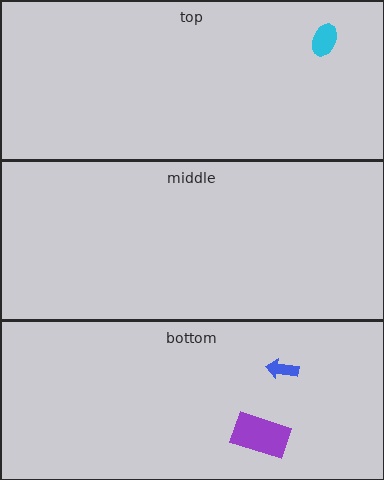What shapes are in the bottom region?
The purple rectangle, the blue arrow.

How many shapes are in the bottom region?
2.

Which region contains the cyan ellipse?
The top region.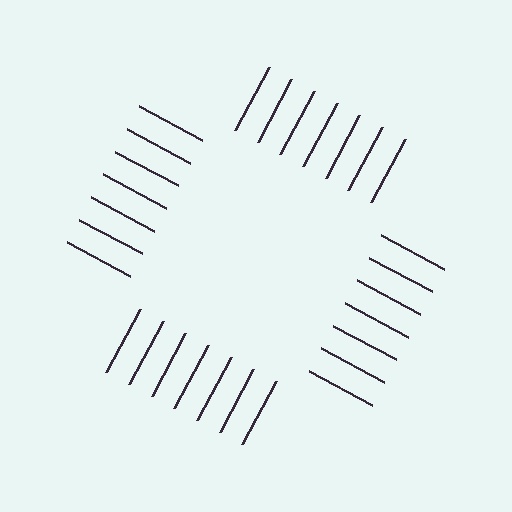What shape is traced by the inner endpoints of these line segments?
An illusory square — the line segments terminate on its edges but no continuous stroke is drawn.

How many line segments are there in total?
28 — 7 along each of the 4 edges.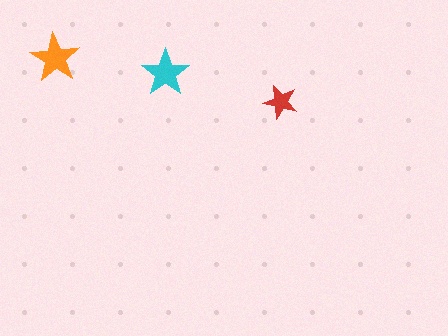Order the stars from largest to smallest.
the orange one, the cyan one, the red one.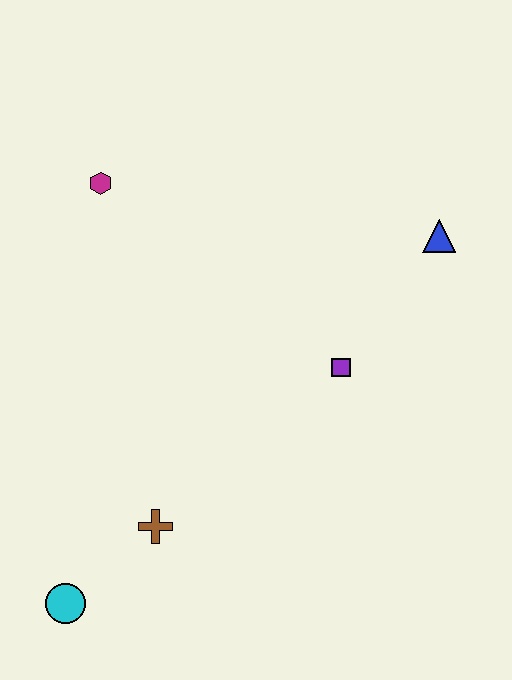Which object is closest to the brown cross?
The cyan circle is closest to the brown cross.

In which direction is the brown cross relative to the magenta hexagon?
The brown cross is below the magenta hexagon.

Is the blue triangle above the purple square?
Yes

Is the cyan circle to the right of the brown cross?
No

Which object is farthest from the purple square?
The cyan circle is farthest from the purple square.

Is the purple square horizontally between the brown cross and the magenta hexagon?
No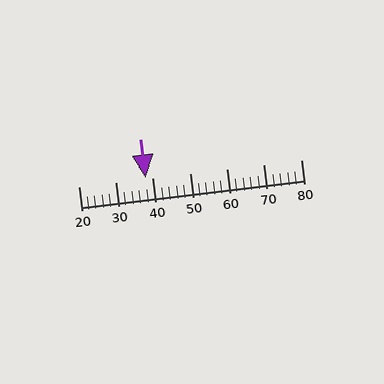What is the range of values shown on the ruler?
The ruler shows values from 20 to 80.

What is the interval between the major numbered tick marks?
The major tick marks are spaced 10 units apart.